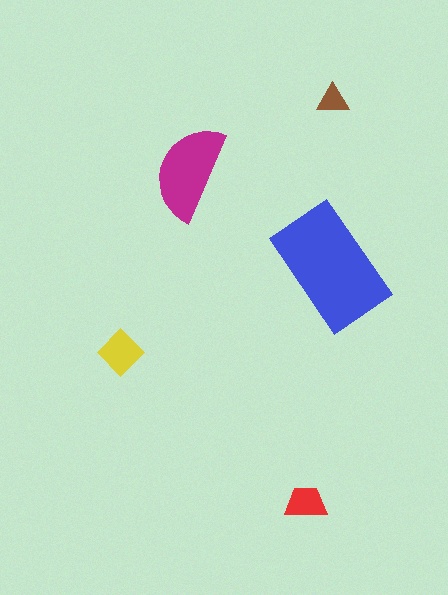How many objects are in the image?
There are 5 objects in the image.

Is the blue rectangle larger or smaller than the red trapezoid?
Larger.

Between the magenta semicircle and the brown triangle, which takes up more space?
The magenta semicircle.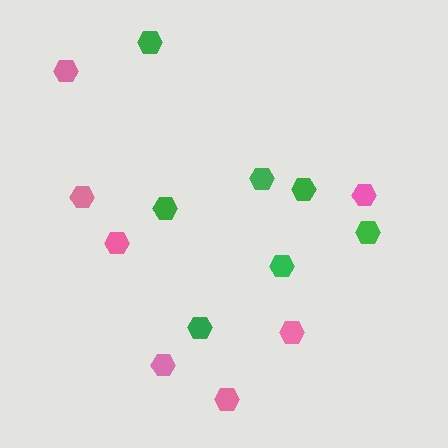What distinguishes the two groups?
There are 2 groups: one group of pink hexagons (7) and one group of green hexagons (7).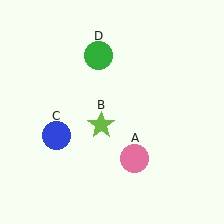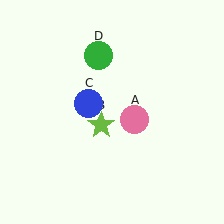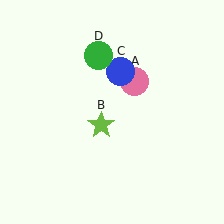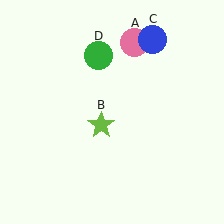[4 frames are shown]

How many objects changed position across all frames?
2 objects changed position: pink circle (object A), blue circle (object C).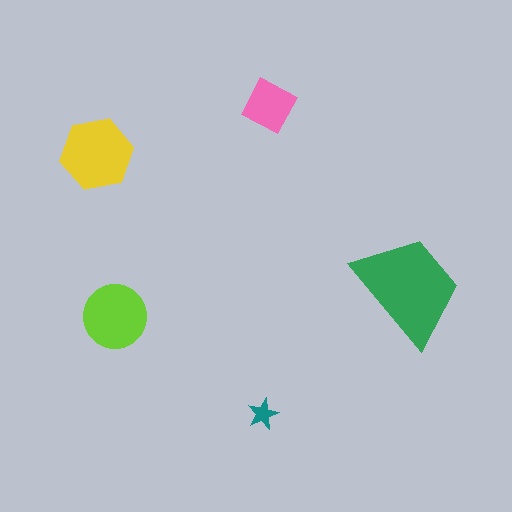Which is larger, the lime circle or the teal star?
The lime circle.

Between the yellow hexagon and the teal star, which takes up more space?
The yellow hexagon.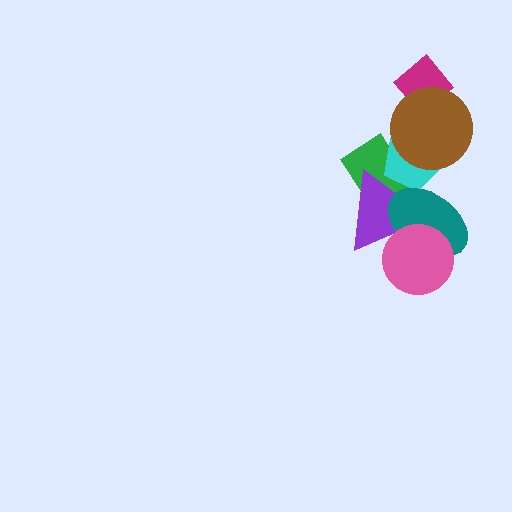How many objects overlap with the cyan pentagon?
4 objects overlap with the cyan pentagon.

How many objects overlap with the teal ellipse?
4 objects overlap with the teal ellipse.